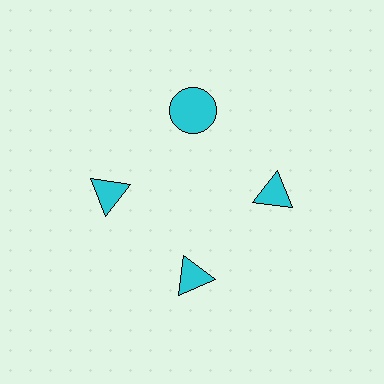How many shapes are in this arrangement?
There are 4 shapes arranged in a ring pattern.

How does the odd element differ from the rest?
It has a different shape: circle instead of triangle.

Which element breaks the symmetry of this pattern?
The cyan circle at roughly the 12 o'clock position breaks the symmetry. All other shapes are cyan triangles.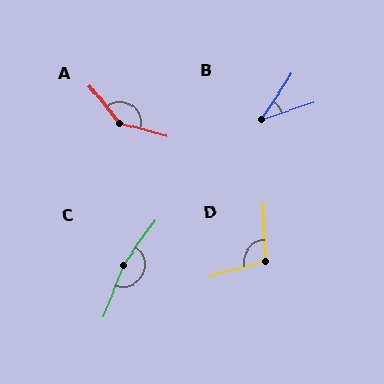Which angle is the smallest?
B, at approximately 37 degrees.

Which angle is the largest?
C, at approximately 166 degrees.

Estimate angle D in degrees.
Approximately 103 degrees.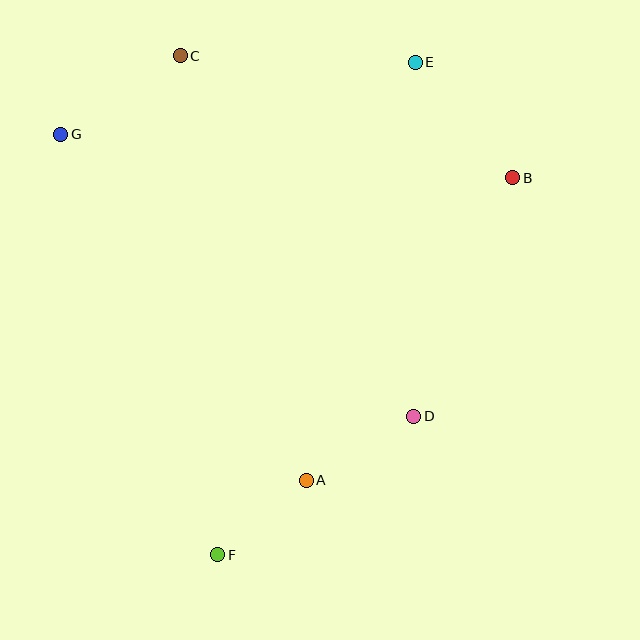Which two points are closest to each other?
Points A and F are closest to each other.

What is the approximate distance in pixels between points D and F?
The distance between D and F is approximately 240 pixels.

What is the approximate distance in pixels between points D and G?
The distance between D and G is approximately 452 pixels.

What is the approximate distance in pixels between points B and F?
The distance between B and F is approximately 478 pixels.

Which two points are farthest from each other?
Points E and F are farthest from each other.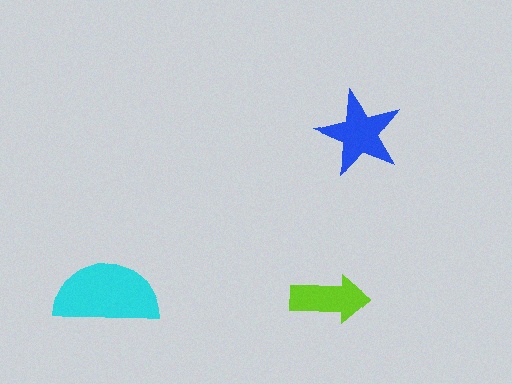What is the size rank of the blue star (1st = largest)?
2nd.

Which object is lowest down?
The lime arrow is bottommost.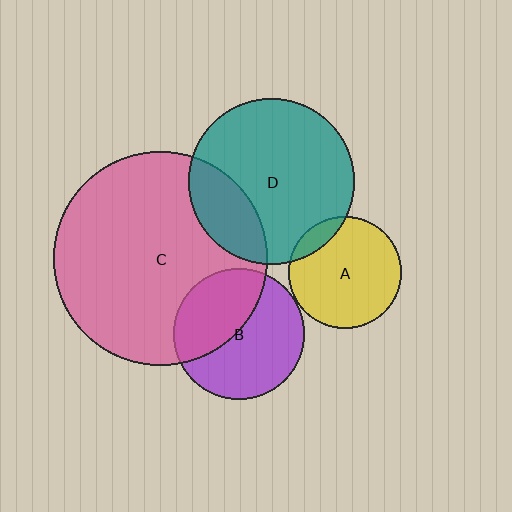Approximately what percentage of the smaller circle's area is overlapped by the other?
Approximately 10%.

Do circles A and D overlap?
Yes.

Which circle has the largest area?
Circle C (pink).